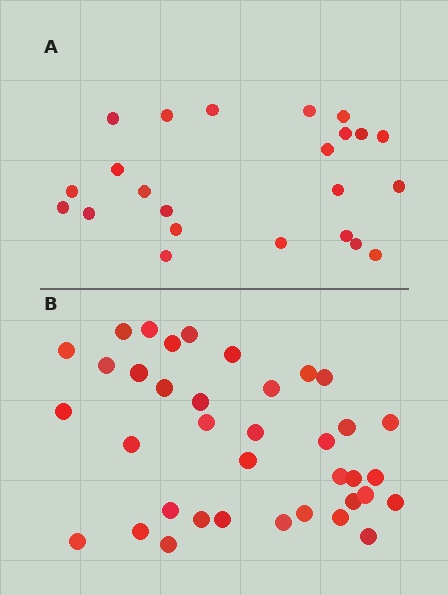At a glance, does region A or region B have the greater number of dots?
Region B (the bottom region) has more dots.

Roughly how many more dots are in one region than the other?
Region B has approximately 15 more dots than region A.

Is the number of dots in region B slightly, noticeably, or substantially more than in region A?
Region B has substantially more. The ratio is roughly 1.6 to 1.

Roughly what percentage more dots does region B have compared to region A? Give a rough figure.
About 60% more.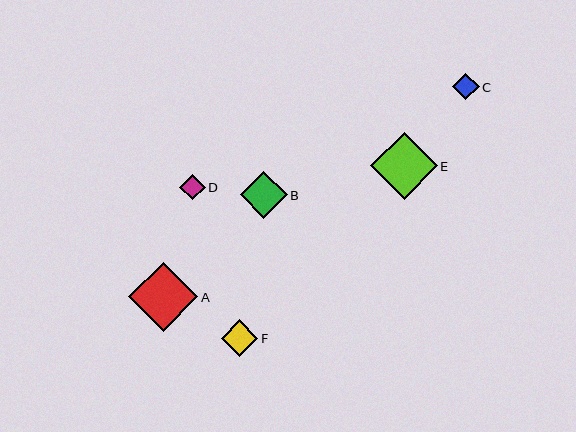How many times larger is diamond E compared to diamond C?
Diamond E is approximately 2.5 times the size of diamond C.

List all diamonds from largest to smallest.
From largest to smallest: A, E, B, F, C, D.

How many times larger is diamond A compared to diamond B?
Diamond A is approximately 1.5 times the size of diamond B.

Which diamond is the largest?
Diamond A is the largest with a size of approximately 69 pixels.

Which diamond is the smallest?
Diamond D is the smallest with a size of approximately 25 pixels.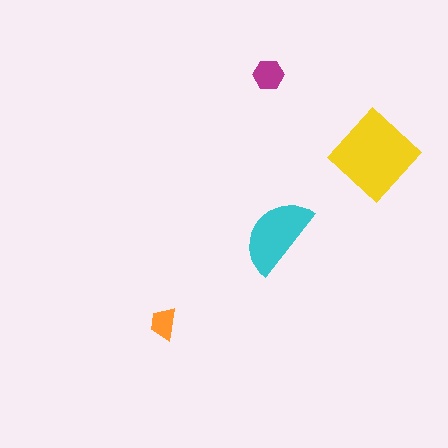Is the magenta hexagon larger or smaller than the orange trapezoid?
Larger.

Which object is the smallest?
The orange trapezoid.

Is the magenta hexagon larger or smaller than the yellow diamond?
Smaller.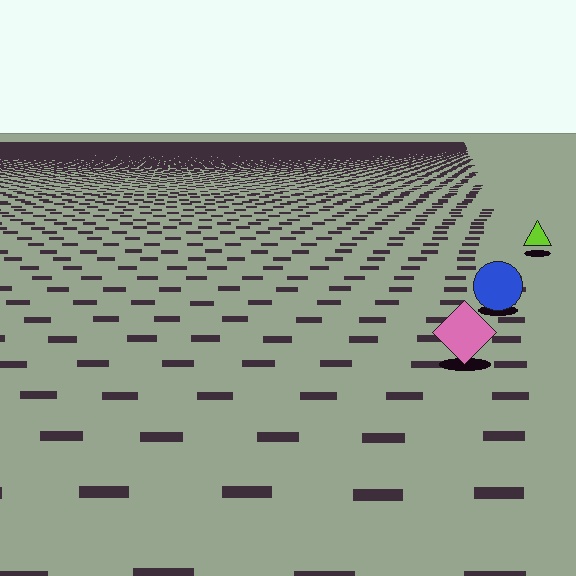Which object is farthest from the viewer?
The lime triangle is farthest from the viewer. It appears smaller and the ground texture around it is denser.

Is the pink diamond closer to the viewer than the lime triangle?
Yes. The pink diamond is closer — you can tell from the texture gradient: the ground texture is coarser near it.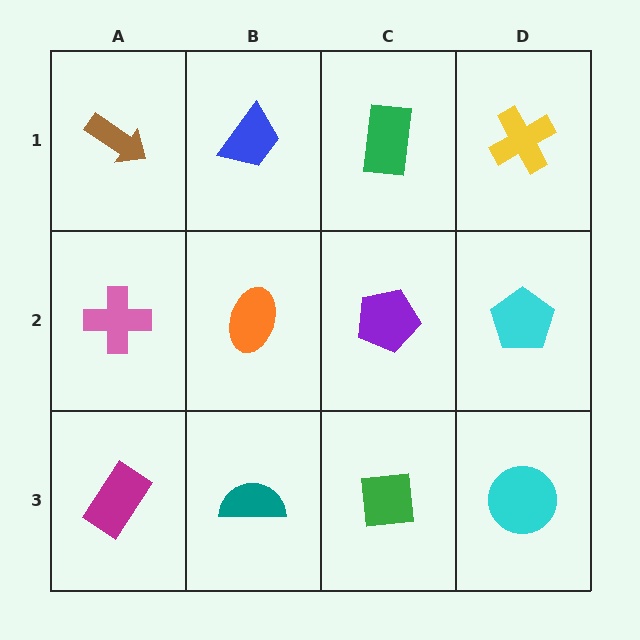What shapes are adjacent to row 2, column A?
A brown arrow (row 1, column A), a magenta rectangle (row 3, column A), an orange ellipse (row 2, column B).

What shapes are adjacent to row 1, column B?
An orange ellipse (row 2, column B), a brown arrow (row 1, column A), a green rectangle (row 1, column C).